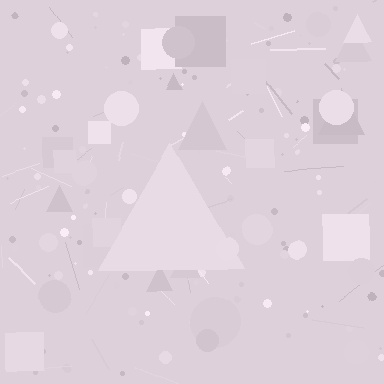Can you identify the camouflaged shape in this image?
The camouflaged shape is a triangle.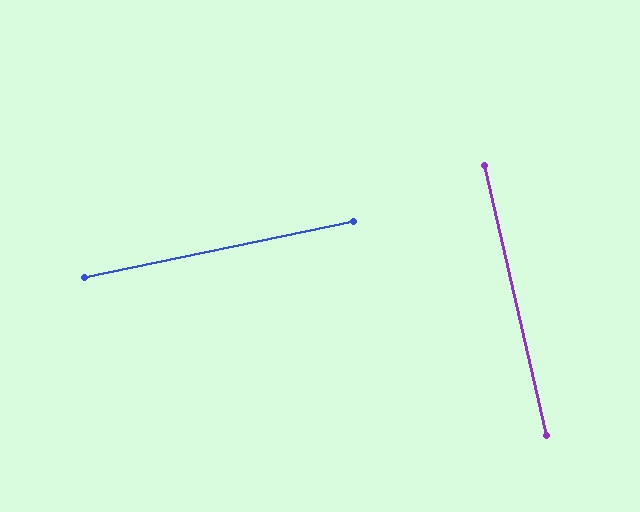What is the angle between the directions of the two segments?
Approximately 89 degrees.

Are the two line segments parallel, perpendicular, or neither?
Perpendicular — they meet at approximately 89°.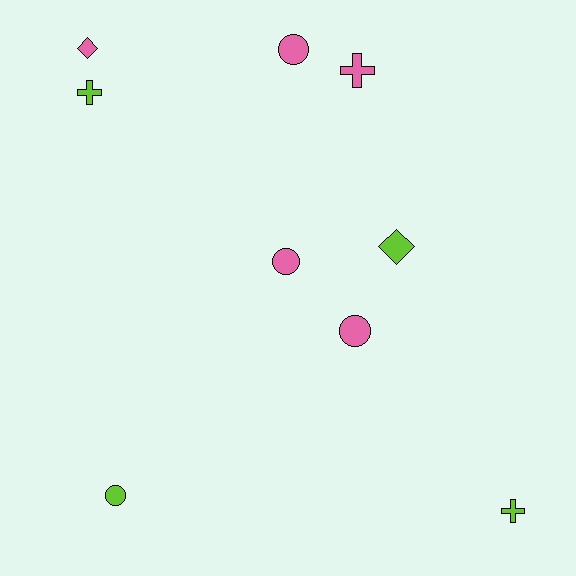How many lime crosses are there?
There are 2 lime crosses.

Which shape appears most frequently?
Circle, with 4 objects.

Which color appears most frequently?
Pink, with 5 objects.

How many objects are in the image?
There are 9 objects.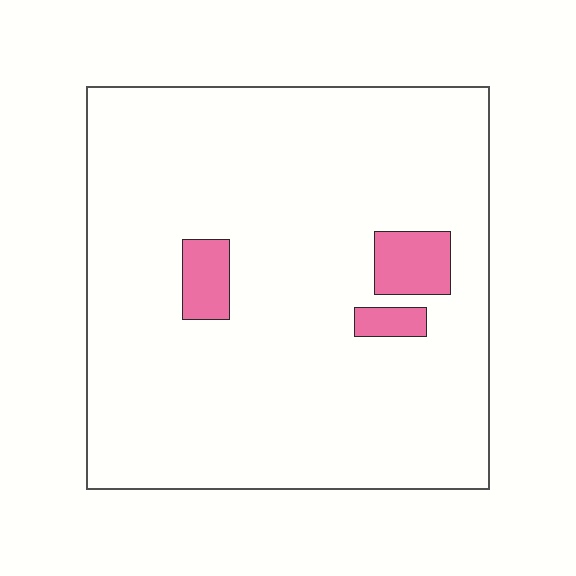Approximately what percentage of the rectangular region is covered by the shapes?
Approximately 5%.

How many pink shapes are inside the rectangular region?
3.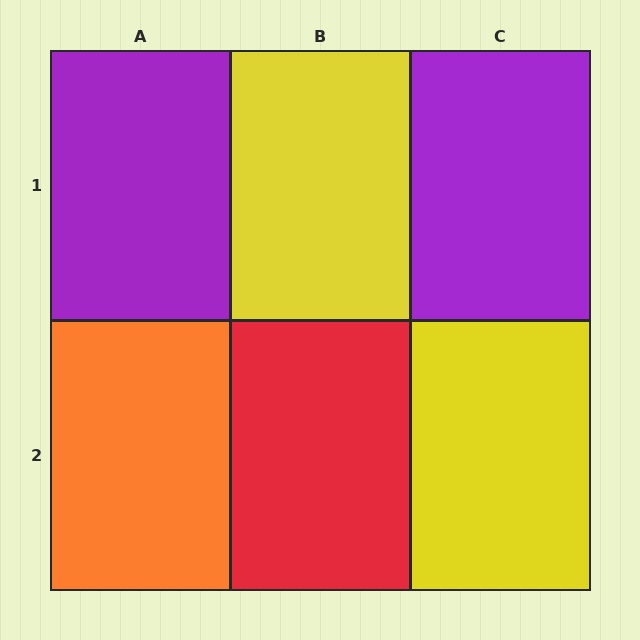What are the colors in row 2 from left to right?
Orange, red, yellow.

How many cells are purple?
2 cells are purple.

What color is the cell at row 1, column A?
Purple.